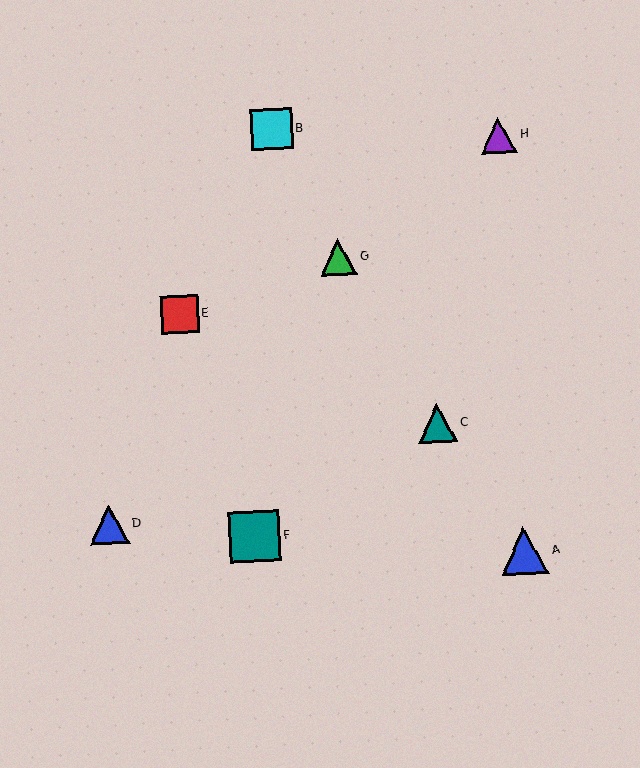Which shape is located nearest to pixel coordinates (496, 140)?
The purple triangle (labeled H) at (499, 135) is nearest to that location.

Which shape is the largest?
The teal square (labeled F) is the largest.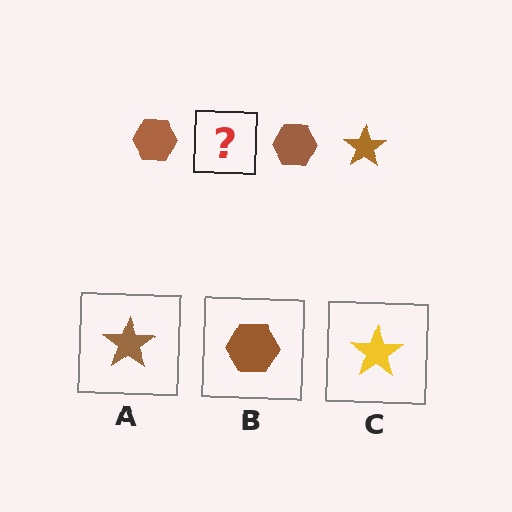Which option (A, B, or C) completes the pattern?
A.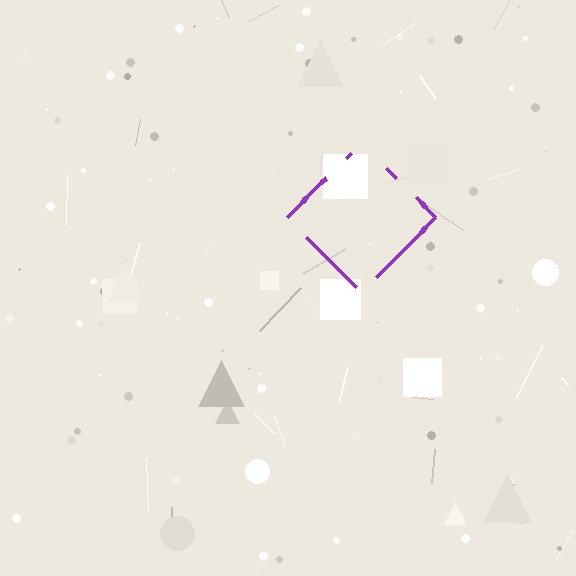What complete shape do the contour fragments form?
The contour fragments form a diamond.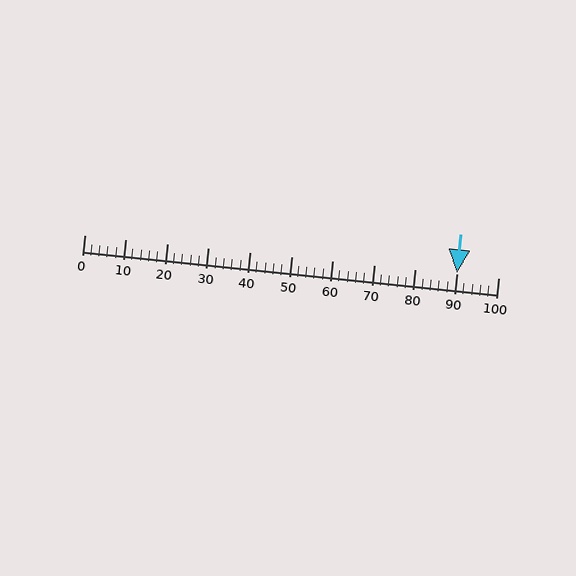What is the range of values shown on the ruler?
The ruler shows values from 0 to 100.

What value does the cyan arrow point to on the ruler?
The cyan arrow points to approximately 90.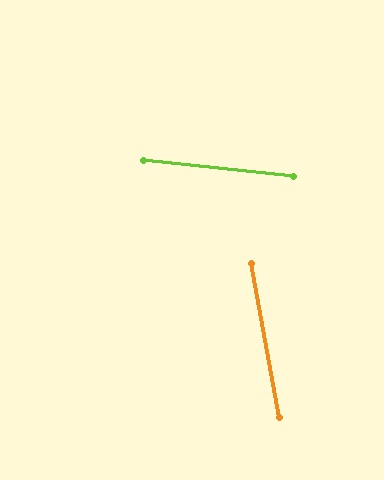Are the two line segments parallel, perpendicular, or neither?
Neither parallel nor perpendicular — they differ by about 74°.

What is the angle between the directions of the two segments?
Approximately 74 degrees.